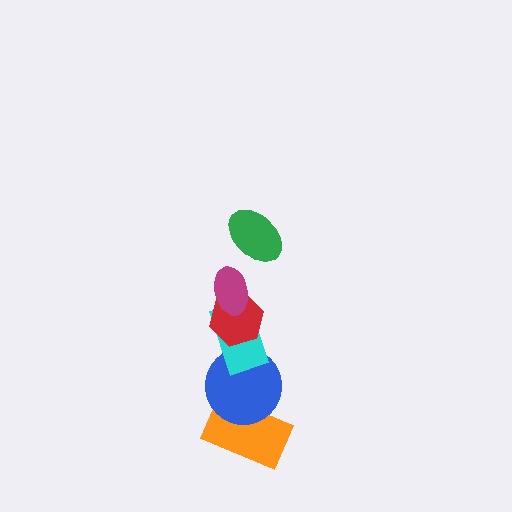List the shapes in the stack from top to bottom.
From top to bottom: the green ellipse, the magenta ellipse, the red hexagon, the cyan rectangle, the blue circle, the orange rectangle.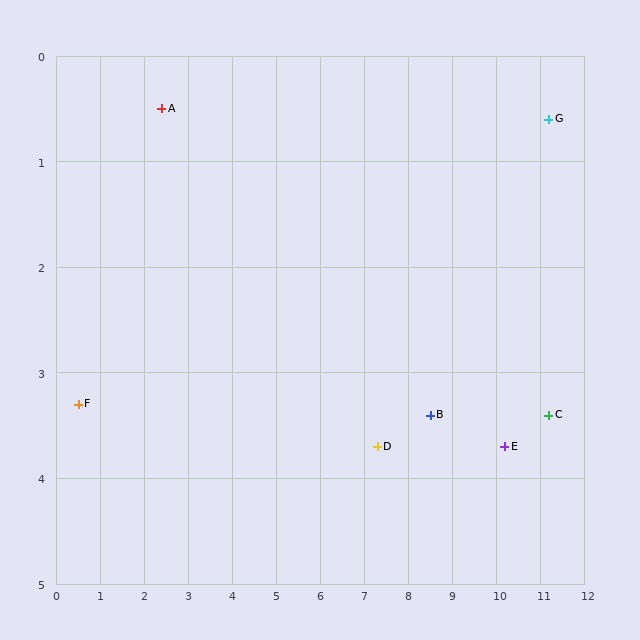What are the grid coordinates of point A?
Point A is at approximately (2.4, 0.5).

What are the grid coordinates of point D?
Point D is at approximately (7.3, 3.7).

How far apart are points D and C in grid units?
Points D and C are about 3.9 grid units apart.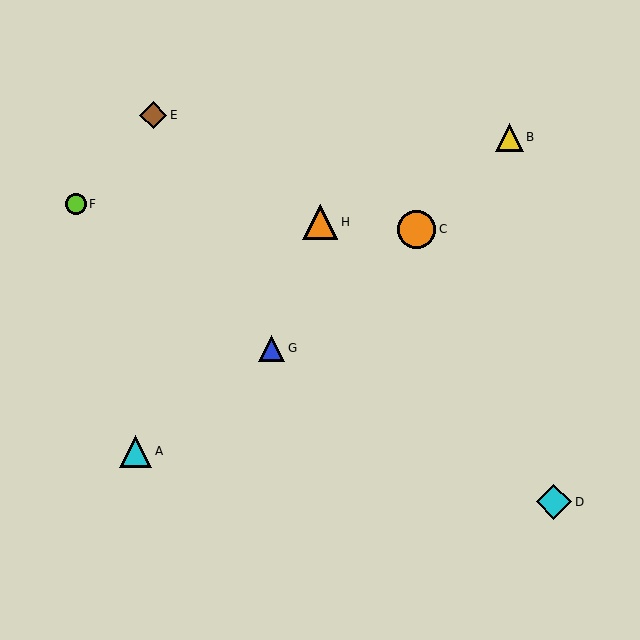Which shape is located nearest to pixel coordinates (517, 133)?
The yellow triangle (labeled B) at (509, 137) is nearest to that location.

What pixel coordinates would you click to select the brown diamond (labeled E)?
Click at (153, 115) to select the brown diamond E.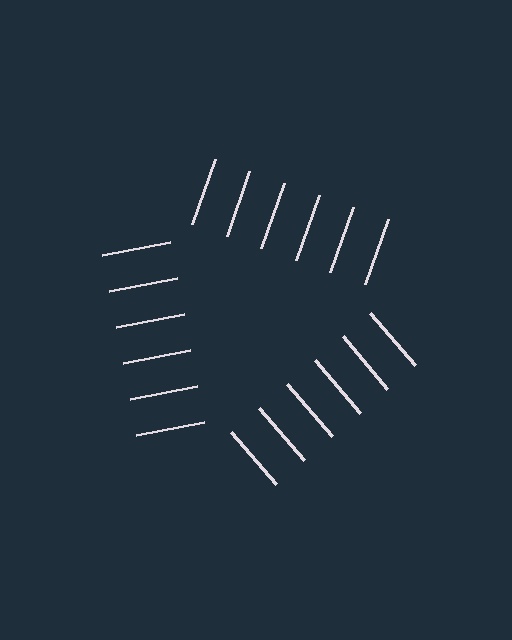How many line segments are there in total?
18 — 6 along each of the 3 edges.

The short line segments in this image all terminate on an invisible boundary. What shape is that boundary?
An illusory triangle — the line segments terminate on its edges but no continuous stroke is drawn.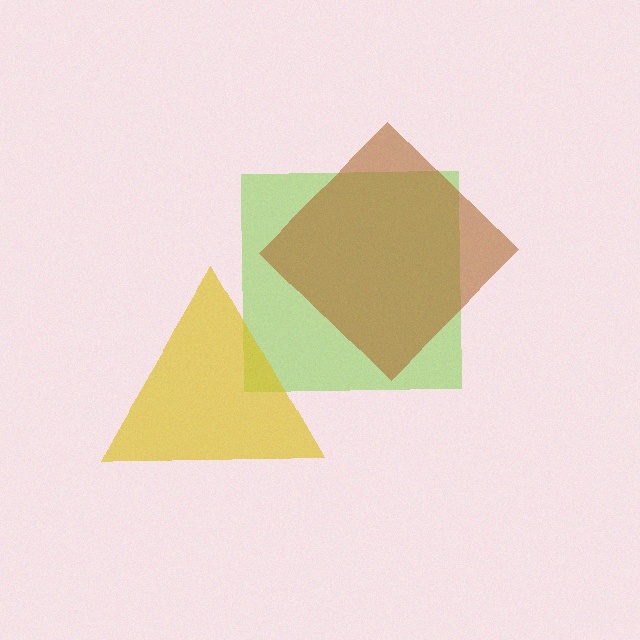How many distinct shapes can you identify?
There are 3 distinct shapes: a lime square, a brown diamond, a yellow triangle.